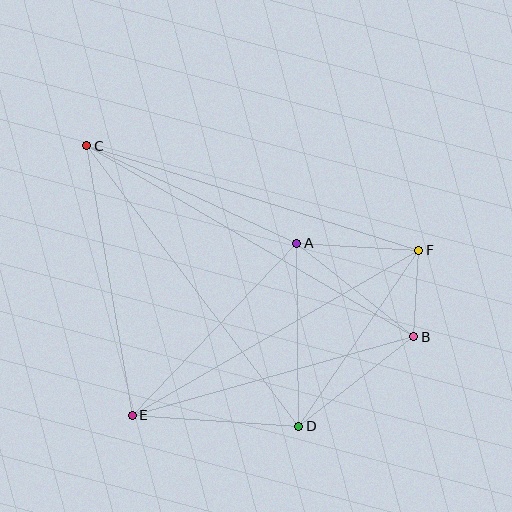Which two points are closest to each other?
Points B and F are closest to each other.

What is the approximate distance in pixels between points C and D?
The distance between C and D is approximately 351 pixels.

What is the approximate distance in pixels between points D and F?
The distance between D and F is approximately 213 pixels.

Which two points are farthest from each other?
Points B and C are farthest from each other.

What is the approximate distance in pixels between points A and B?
The distance between A and B is approximately 150 pixels.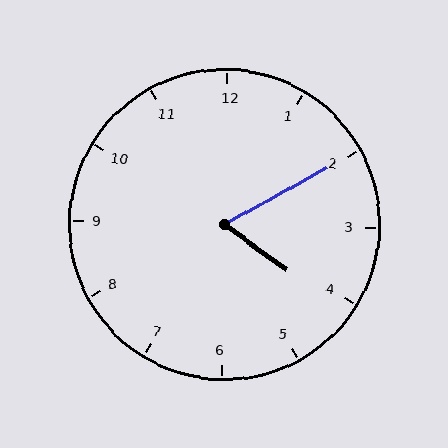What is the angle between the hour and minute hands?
Approximately 65 degrees.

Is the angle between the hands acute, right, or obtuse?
It is acute.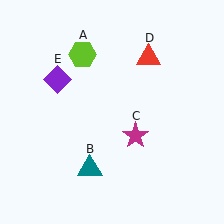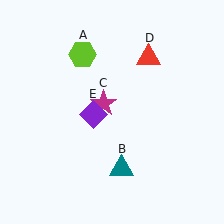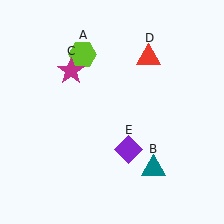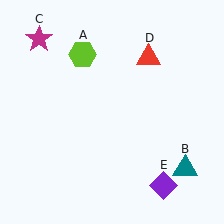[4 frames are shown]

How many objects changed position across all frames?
3 objects changed position: teal triangle (object B), magenta star (object C), purple diamond (object E).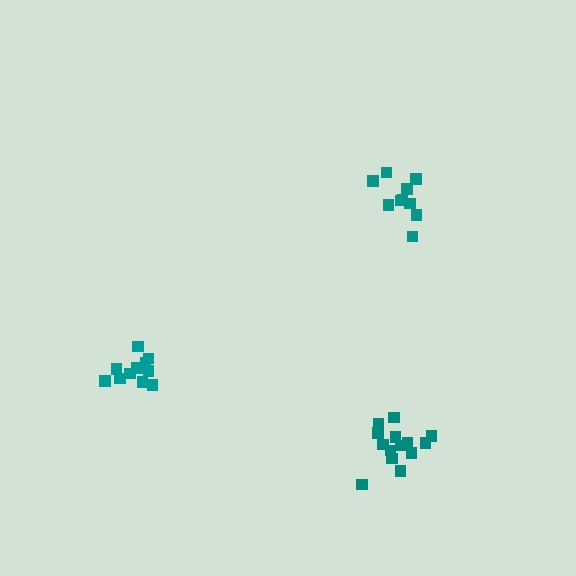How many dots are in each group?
Group 1: 14 dots, Group 2: 12 dots, Group 3: 10 dots (36 total).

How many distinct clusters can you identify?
There are 3 distinct clusters.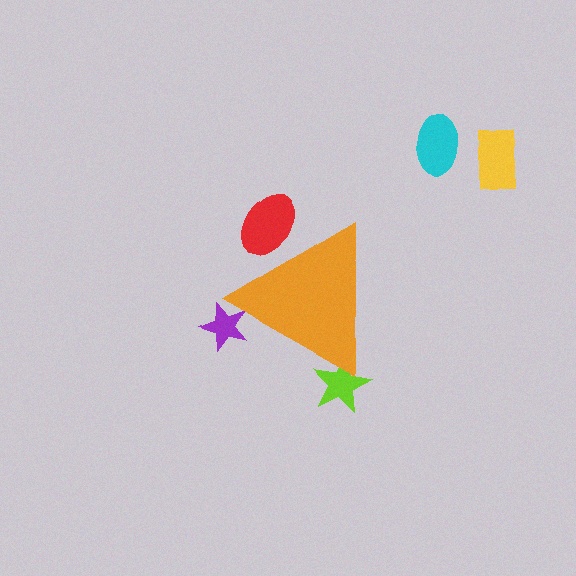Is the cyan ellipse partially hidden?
No, the cyan ellipse is fully visible.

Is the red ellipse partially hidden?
Yes, the red ellipse is partially hidden behind the orange triangle.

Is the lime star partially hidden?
Yes, the lime star is partially hidden behind the orange triangle.